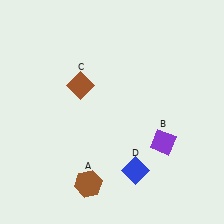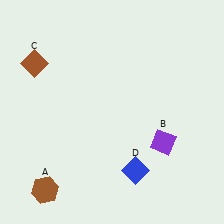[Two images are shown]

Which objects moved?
The objects that moved are: the brown hexagon (A), the brown diamond (C).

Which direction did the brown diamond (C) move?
The brown diamond (C) moved left.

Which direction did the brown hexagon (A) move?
The brown hexagon (A) moved left.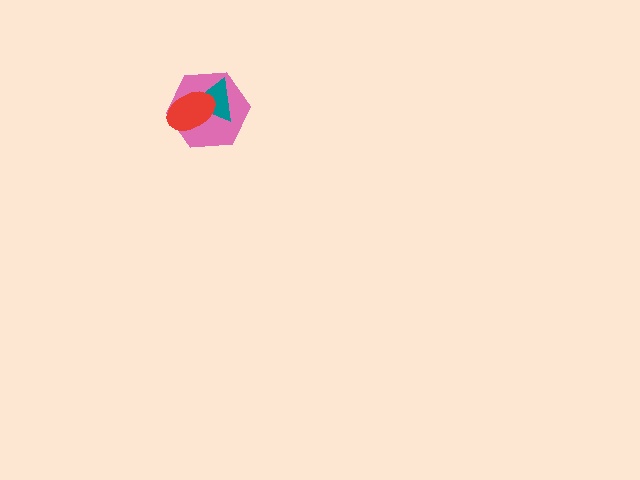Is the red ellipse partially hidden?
No, no other shape covers it.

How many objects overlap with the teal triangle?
2 objects overlap with the teal triangle.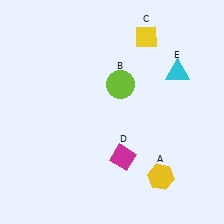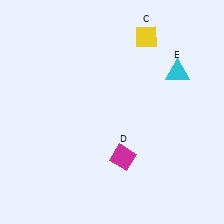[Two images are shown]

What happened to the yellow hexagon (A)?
The yellow hexagon (A) was removed in Image 2. It was in the bottom-right area of Image 1.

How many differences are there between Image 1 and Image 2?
There are 2 differences between the two images.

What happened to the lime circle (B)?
The lime circle (B) was removed in Image 2. It was in the top-right area of Image 1.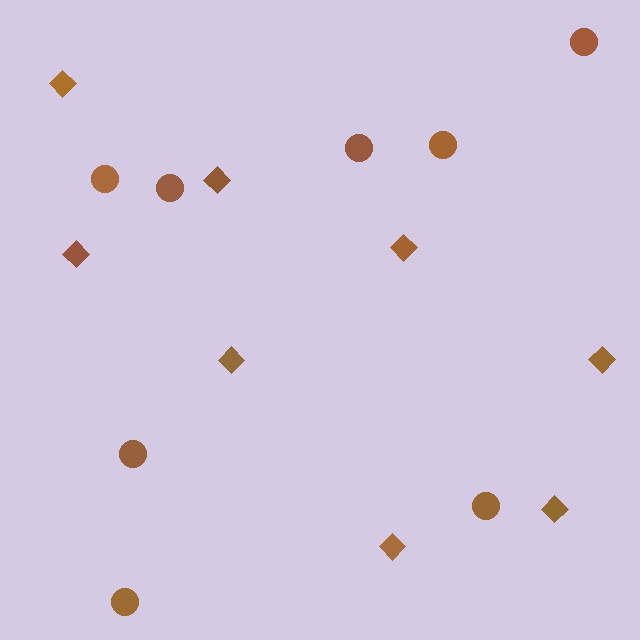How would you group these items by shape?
There are 2 groups: one group of circles (8) and one group of diamonds (8).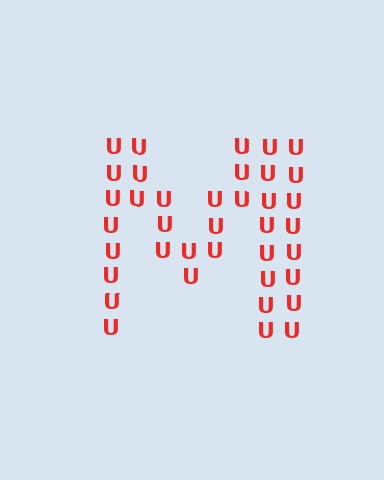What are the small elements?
The small elements are letter U's.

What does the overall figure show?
The overall figure shows the letter M.